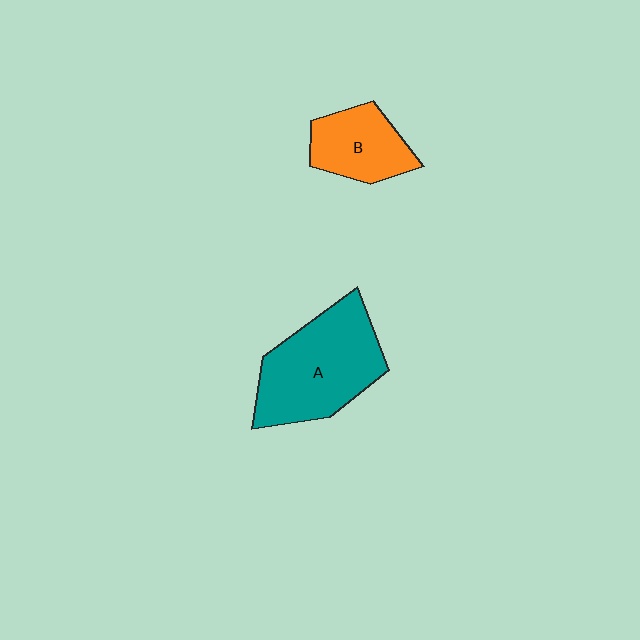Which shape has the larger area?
Shape A (teal).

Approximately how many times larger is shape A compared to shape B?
Approximately 1.8 times.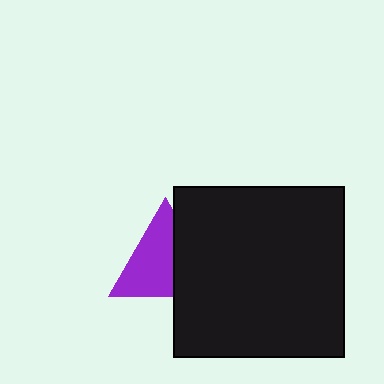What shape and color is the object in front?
The object in front is a black square.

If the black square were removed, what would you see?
You would see the complete purple triangle.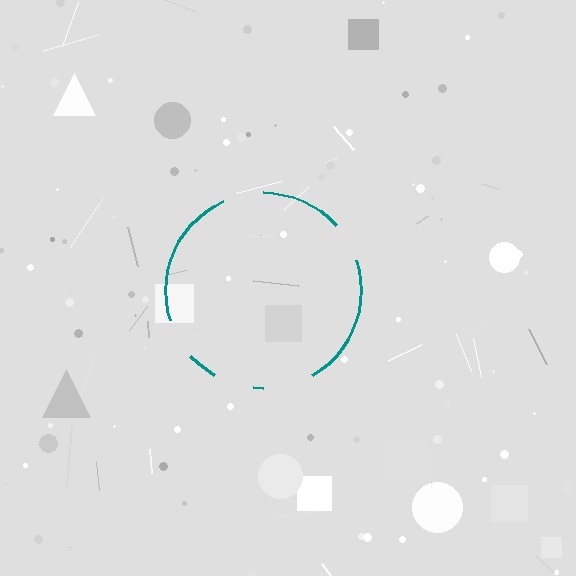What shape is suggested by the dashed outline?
The dashed outline suggests a circle.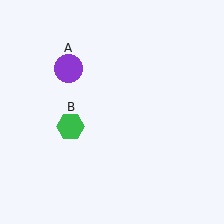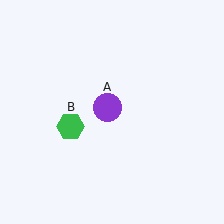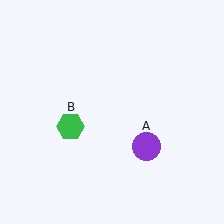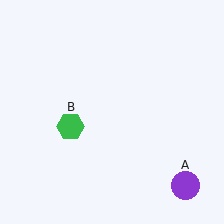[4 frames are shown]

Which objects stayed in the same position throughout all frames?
Green hexagon (object B) remained stationary.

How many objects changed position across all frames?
1 object changed position: purple circle (object A).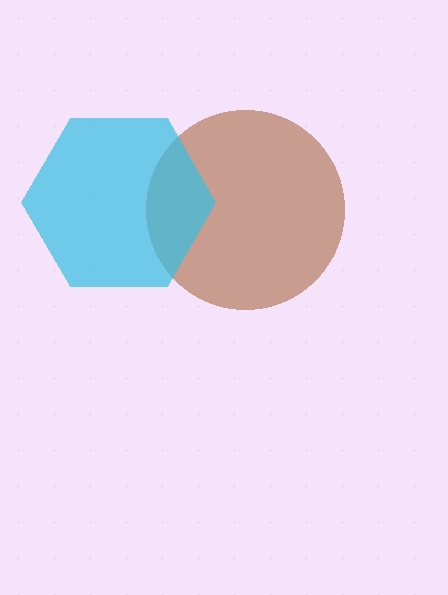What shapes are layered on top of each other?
The layered shapes are: a brown circle, a cyan hexagon.